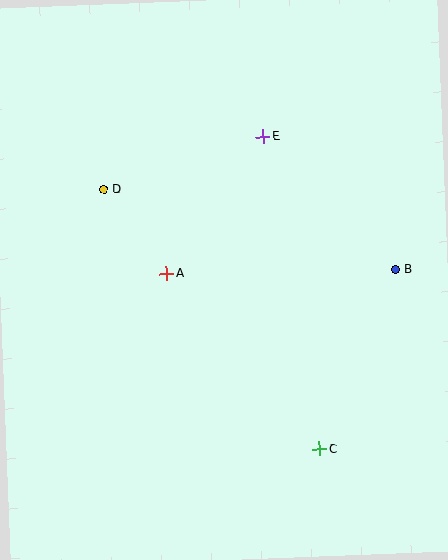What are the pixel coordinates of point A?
Point A is at (167, 273).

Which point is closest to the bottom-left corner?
Point A is closest to the bottom-left corner.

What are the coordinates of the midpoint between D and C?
The midpoint between D and C is at (211, 319).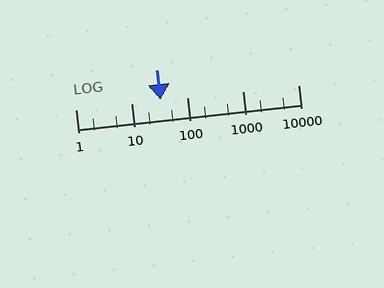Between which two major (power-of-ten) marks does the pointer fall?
The pointer is between 10 and 100.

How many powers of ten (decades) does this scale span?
The scale spans 4 decades, from 1 to 10000.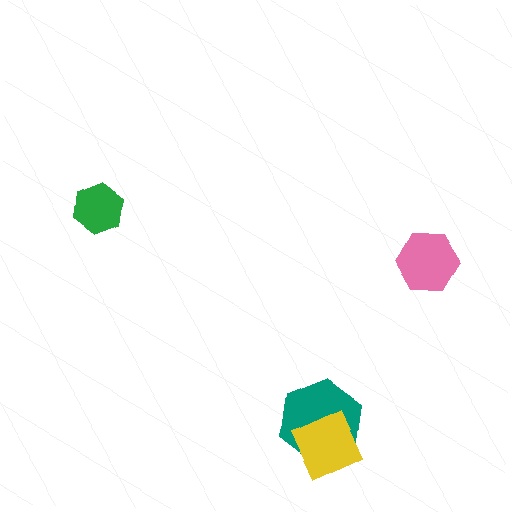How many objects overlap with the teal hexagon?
1 object overlaps with the teal hexagon.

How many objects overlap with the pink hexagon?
0 objects overlap with the pink hexagon.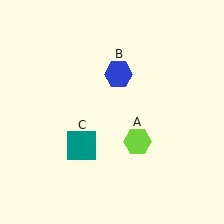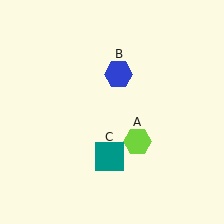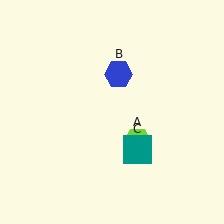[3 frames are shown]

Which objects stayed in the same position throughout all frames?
Lime hexagon (object A) and blue hexagon (object B) remained stationary.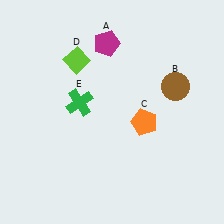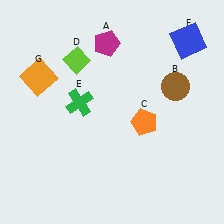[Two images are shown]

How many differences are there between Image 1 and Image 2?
There are 2 differences between the two images.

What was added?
A blue square (F), an orange square (G) were added in Image 2.